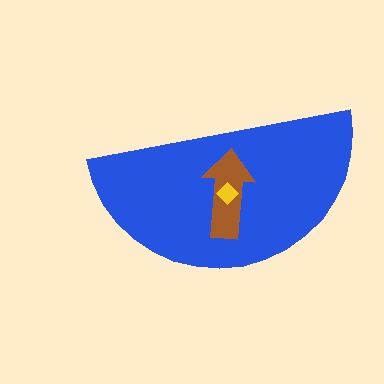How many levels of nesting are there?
3.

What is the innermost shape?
The yellow diamond.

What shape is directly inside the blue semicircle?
The brown arrow.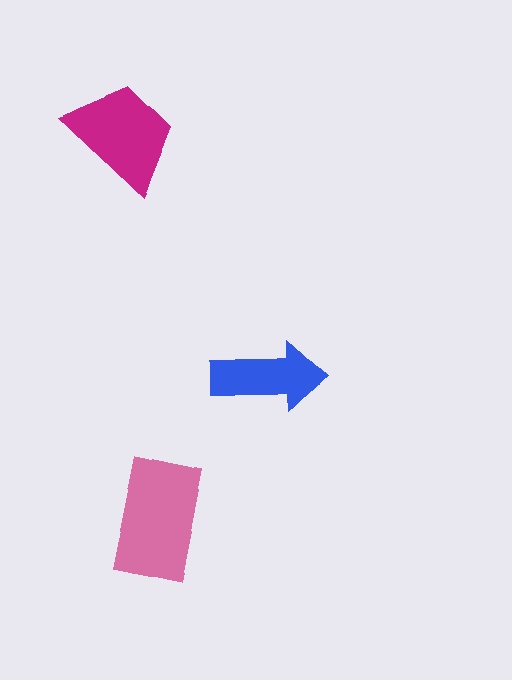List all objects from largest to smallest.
The pink rectangle, the magenta trapezoid, the blue arrow.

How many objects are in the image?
There are 3 objects in the image.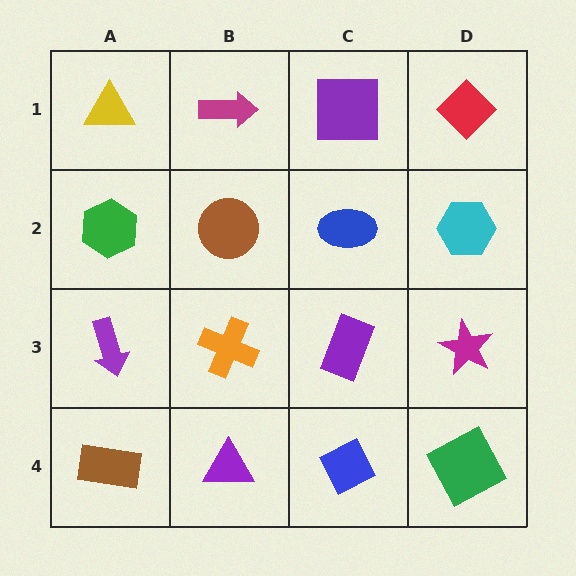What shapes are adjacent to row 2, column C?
A purple square (row 1, column C), a purple rectangle (row 3, column C), a brown circle (row 2, column B), a cyan hexagon (row 2, column D).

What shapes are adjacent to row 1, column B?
A brown circle (row 2, column B), a yellow triangle (row 1, column A), a purple square (row 1, column C).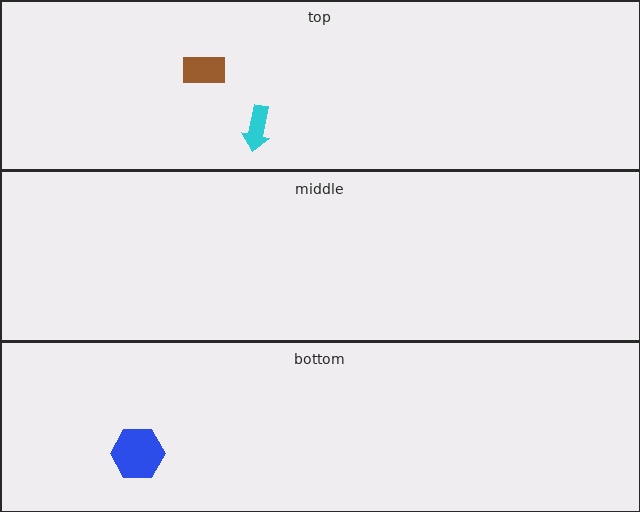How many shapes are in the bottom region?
1.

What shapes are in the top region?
The brown rectangle, the cyan arrow.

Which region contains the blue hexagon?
The bottom region.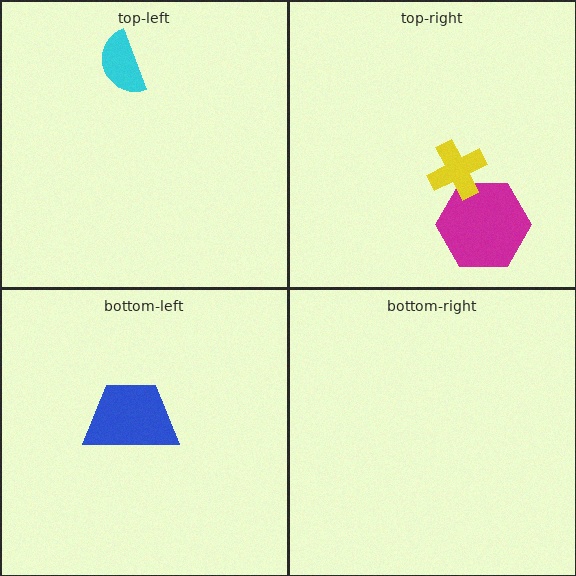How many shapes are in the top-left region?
1.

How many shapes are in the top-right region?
2.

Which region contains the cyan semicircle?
The top-left region.